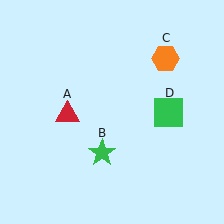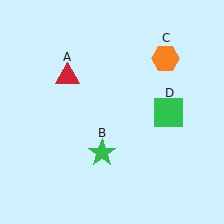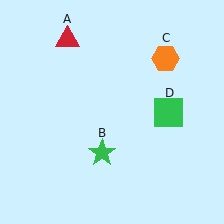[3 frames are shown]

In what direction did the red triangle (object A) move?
The red triangle (object A) moved up.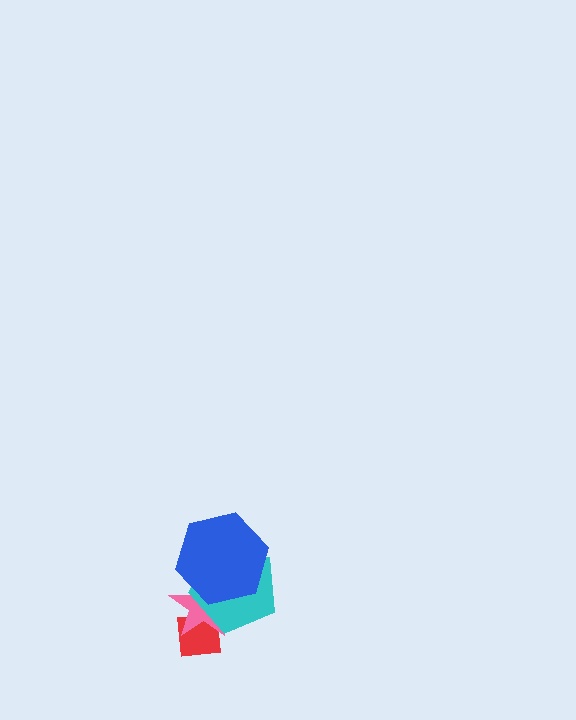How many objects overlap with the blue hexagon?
2 objects overlap with the blue hexagon.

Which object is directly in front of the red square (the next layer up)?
The pink star is directly in front of the red square.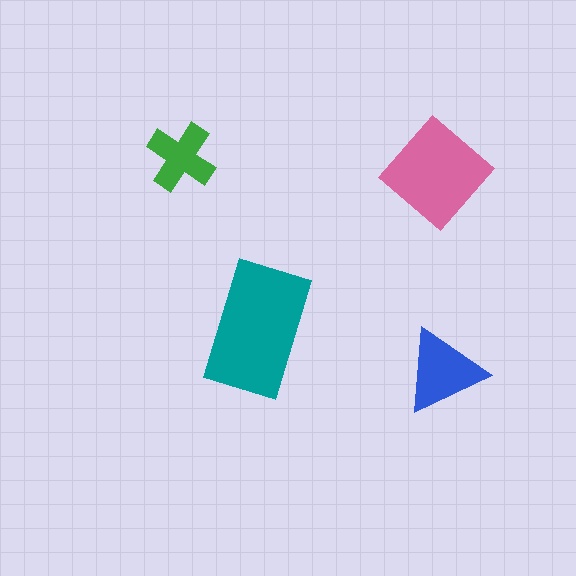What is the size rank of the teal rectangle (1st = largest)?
1st.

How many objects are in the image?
There are 4 objects in the image.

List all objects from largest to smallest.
The teal rectangle, the pink diamond, the blue triangle, the green cross.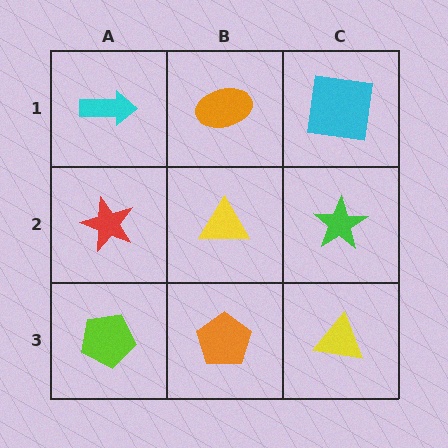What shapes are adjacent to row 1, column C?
A green star (row 2, column C), an orange ellipse (row 1, column B).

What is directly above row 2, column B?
An orange ellipse.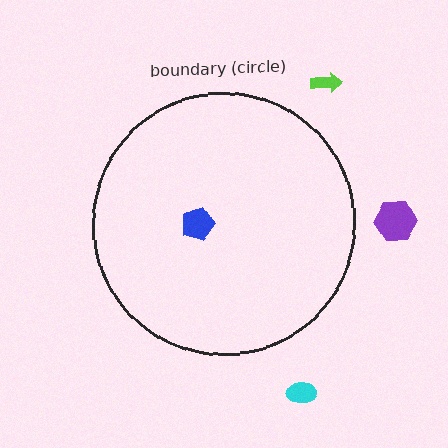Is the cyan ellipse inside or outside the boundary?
Outside.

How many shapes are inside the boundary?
1 inside, 3 outside.